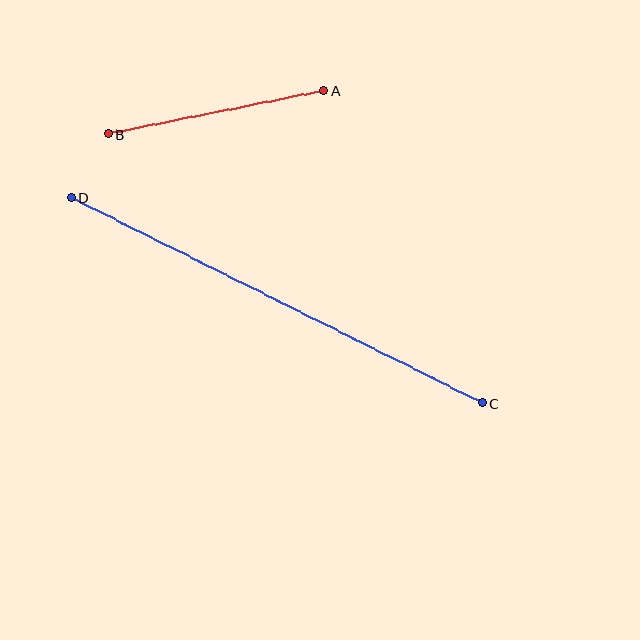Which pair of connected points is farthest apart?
Points C and D are farthest apart.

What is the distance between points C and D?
The distance is approximately 459 pixels.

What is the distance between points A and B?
The distance is approximately 220 pixels.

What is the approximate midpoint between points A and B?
The midpoint is at approximately (216, 112) pixels.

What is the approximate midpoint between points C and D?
The midpoint is at approximately (277, 300) pixels.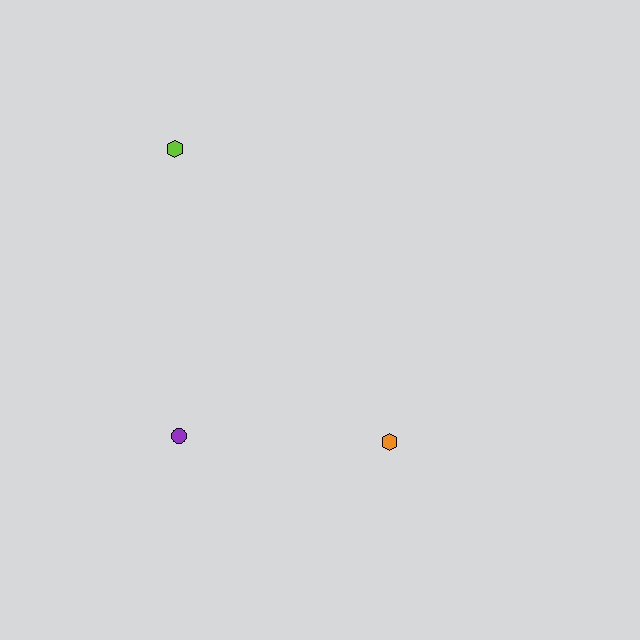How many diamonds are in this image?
There are no diamonds.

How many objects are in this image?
There are 3 objects.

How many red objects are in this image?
There are no red objects.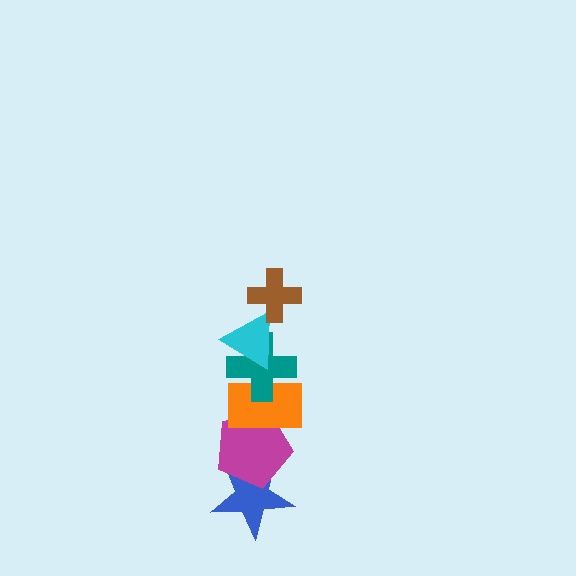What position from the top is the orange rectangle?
The orange rectangle is 4th from the top.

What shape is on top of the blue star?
The magenta pentagon is on top of the blue star.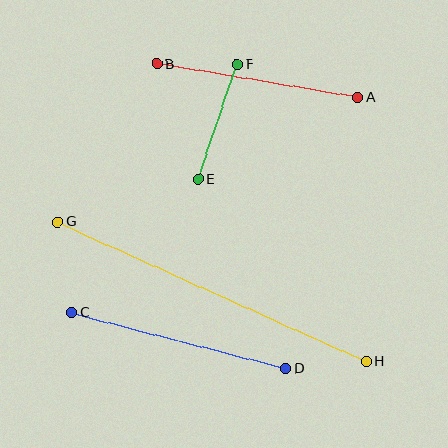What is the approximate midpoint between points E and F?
The midpoint is at approximately (218, 122) pixels.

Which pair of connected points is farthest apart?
Points G and H are farthest apart.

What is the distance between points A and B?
The distance is approximately 204 pixels.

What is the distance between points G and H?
The distance is approximately 339 pixels.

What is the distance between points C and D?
The distance is approximately 221 pixels.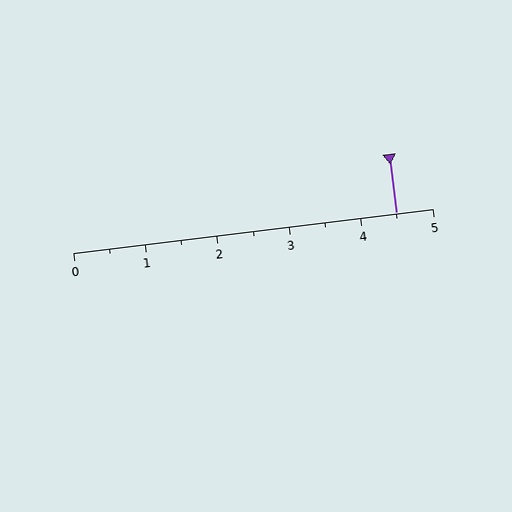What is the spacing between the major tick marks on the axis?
The major ticks are spaced 1 apart.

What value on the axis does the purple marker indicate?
The marker indicates approximately 4.5.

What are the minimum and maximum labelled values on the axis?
The axis runs from 0 to 5.